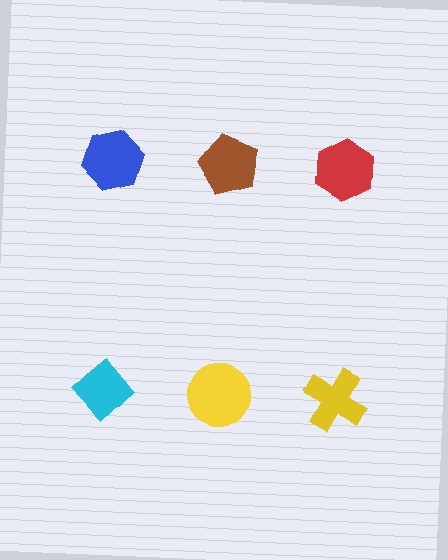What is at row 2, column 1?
A cyan diamond.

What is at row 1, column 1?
A blue hexagon.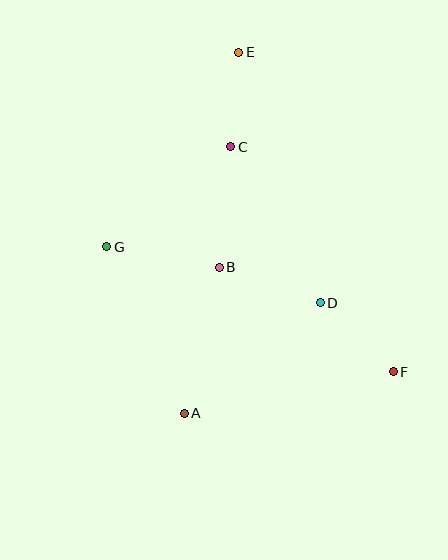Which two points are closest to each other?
Points C and E are closest to each other.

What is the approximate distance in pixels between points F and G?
The distance between F and G is approximately 313 pixels.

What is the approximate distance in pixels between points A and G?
The distance between A and G is approximately 184 pixels.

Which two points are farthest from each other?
Points A and E are farthest from each other.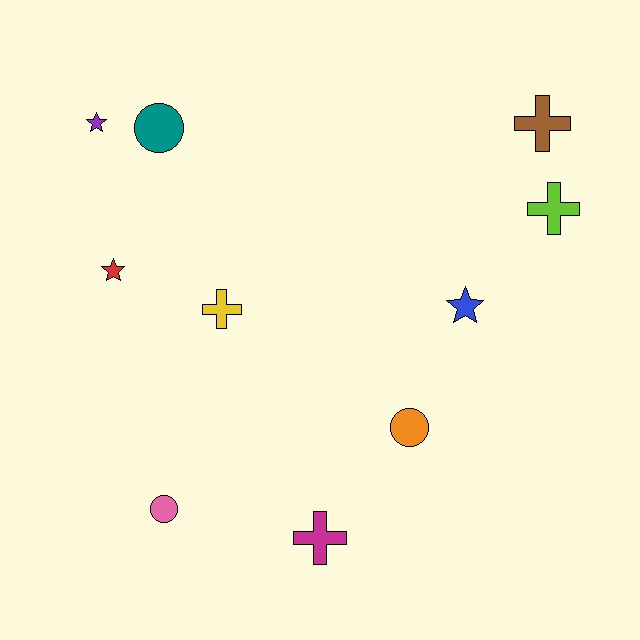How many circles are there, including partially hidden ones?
There are 3 circles.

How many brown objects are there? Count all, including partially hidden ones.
There is 1 brown object.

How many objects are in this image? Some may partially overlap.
There are 10 objects.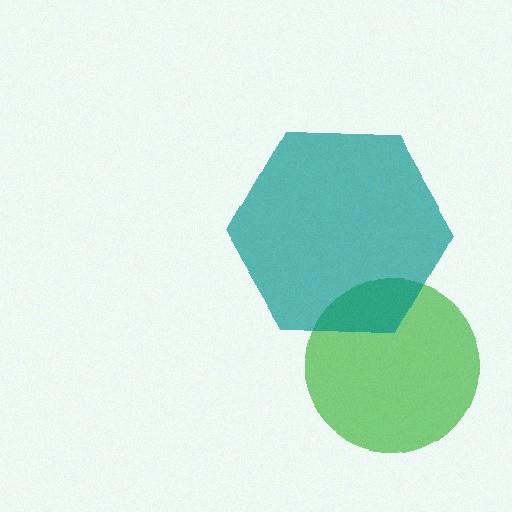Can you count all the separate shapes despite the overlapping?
Yes, there are 2 separate shapes.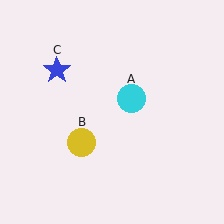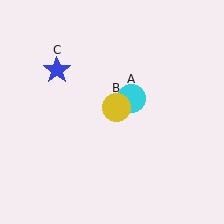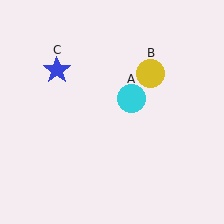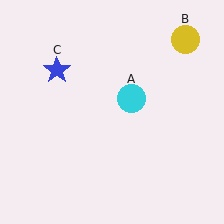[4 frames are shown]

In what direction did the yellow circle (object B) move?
The yellow circle (object B) moved up and to the right.